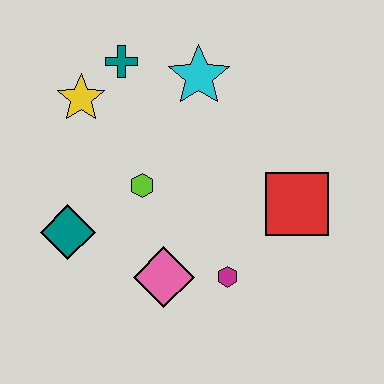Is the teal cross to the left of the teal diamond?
No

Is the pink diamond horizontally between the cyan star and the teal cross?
Yes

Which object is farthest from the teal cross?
The magenta hexagon is farthest from the teal cross.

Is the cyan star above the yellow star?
Yes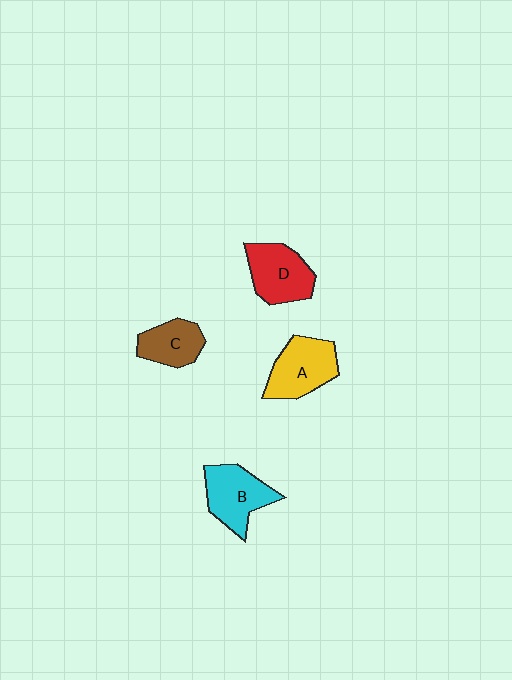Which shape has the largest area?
Shape A (yellow).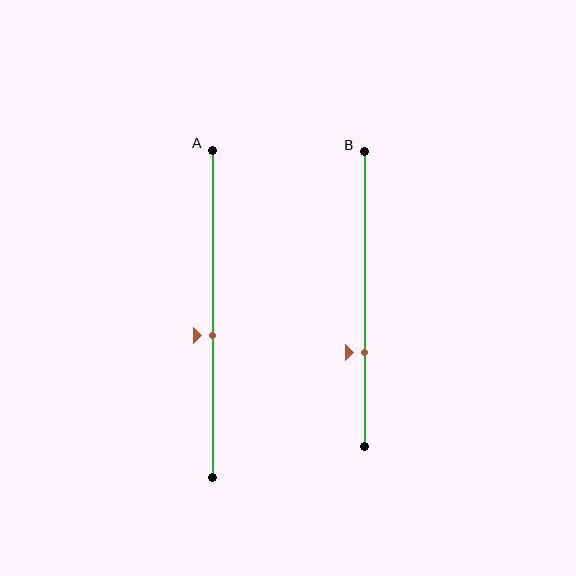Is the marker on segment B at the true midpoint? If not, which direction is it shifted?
No, the marker on segment B is shifted downward by about 18% of the segment length.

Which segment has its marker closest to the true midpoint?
Segment A has its marker closest to the true midpoint.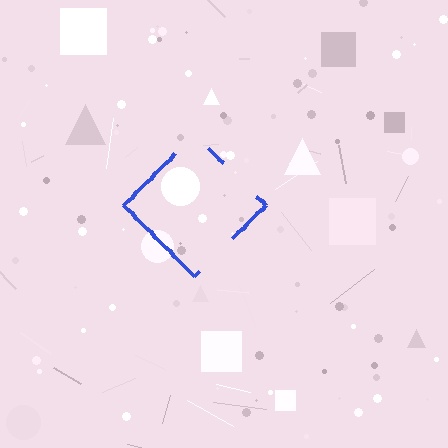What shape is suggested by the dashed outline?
The dashed outline suggests a diamond.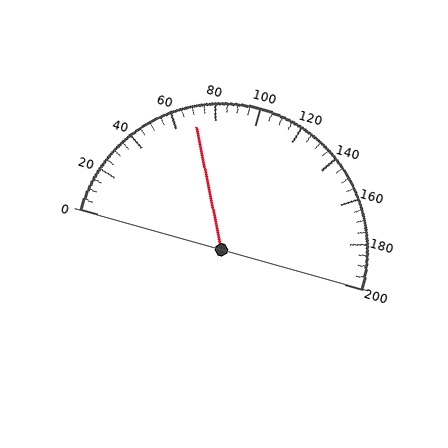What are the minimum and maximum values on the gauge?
The gauge ranges from 0 to 200.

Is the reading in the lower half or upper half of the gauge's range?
The reading is in the lower half of the range (0 to 200).